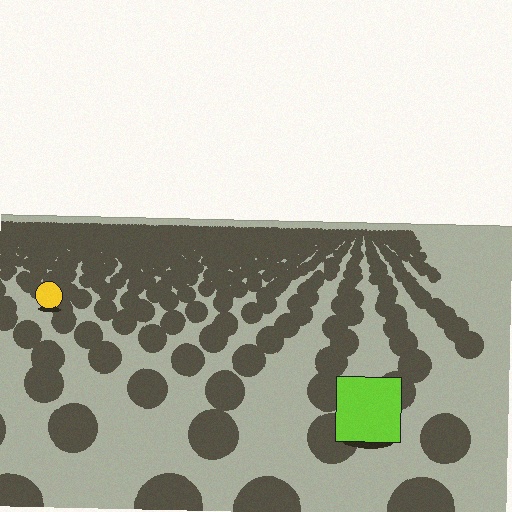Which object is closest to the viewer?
The lime square is closest. The texture marks near it are larger and more spread out.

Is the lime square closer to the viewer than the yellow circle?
Yes. The lime square is closer — you can tell from the texture gradient: the ground texture is coarser near it.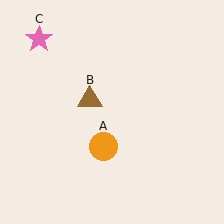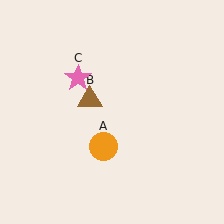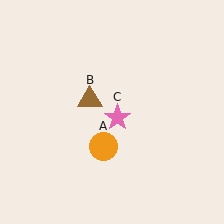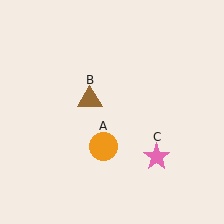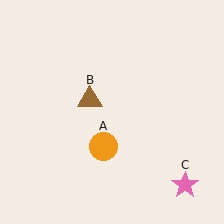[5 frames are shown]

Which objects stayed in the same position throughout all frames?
Orange circle (object A) and brown triangle (object B) remained stationary.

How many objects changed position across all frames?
1 object changed position: pink star (object C).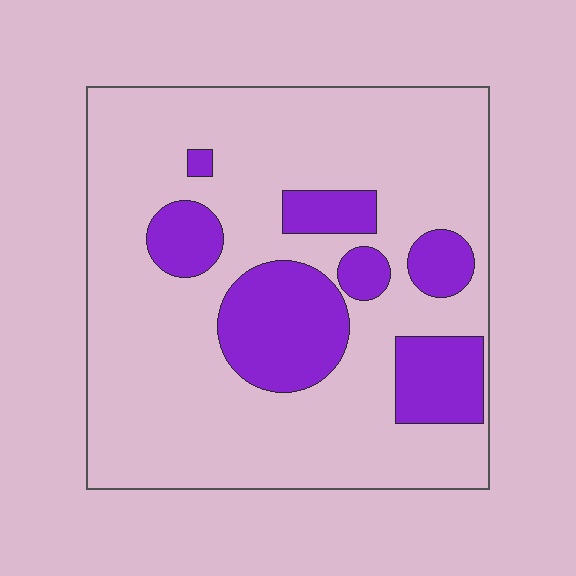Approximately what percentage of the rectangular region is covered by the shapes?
Approximately 25%.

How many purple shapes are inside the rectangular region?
7.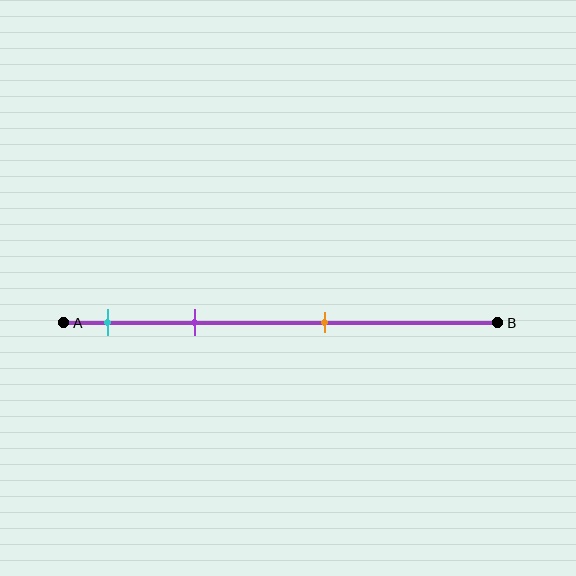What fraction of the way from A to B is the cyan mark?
The cyan mark is approximately 10% (0.1) of the way from A to B.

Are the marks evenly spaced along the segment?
No, the marks are not evenly spaced.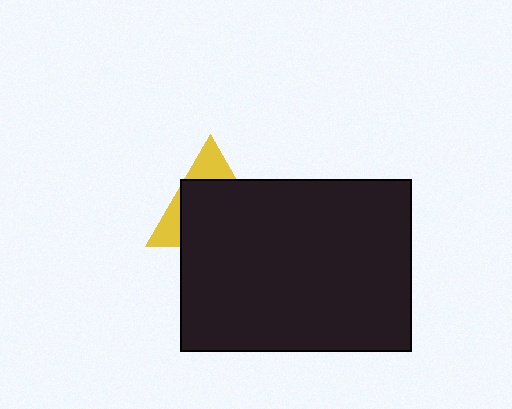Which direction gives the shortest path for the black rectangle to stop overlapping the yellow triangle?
Moving down gives the shortest separation.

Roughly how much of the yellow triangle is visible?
A small part of it is visible (roughly 30%).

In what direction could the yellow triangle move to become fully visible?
The yellow triangle could move up. That would shift it out from behind the black rectangle entirely.